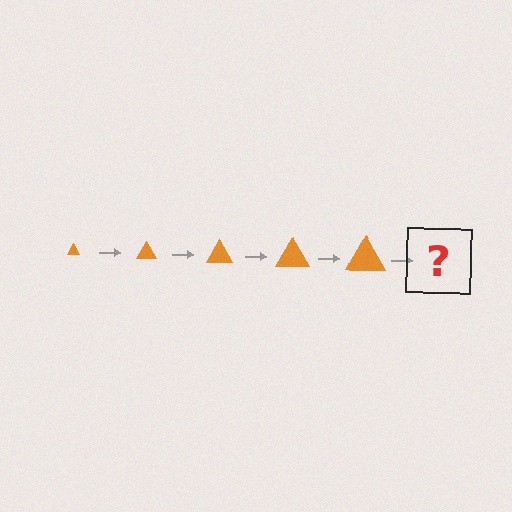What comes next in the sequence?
The next element should be an orange triangle, larger than the previous one.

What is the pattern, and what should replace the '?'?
The pattern is that the triangle gets progressively larger each step. The '?' should be an orange triangle, larger than the previous one.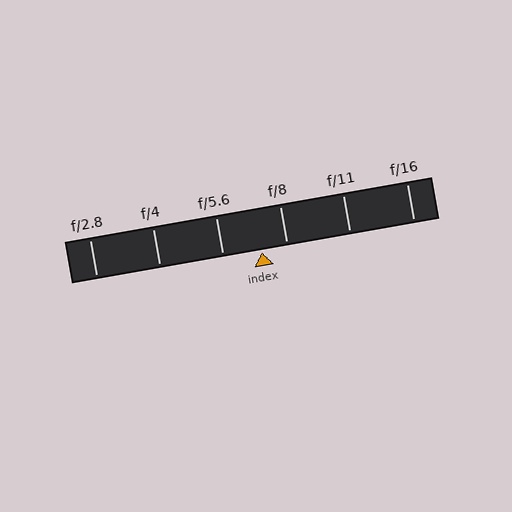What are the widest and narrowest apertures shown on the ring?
The widest aperture shown is f/2.8 and the narrowest is f/16.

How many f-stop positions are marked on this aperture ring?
There are 6 f-stop positions marked.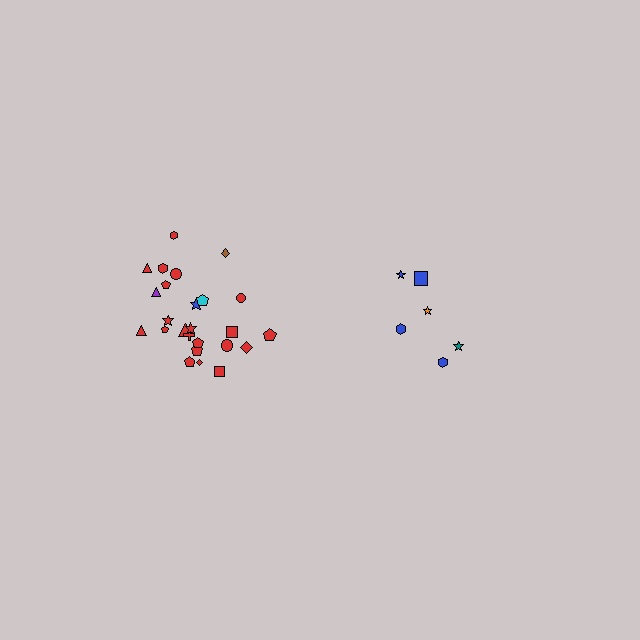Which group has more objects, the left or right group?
The left group.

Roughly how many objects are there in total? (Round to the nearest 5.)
Roughly 30 objects in total.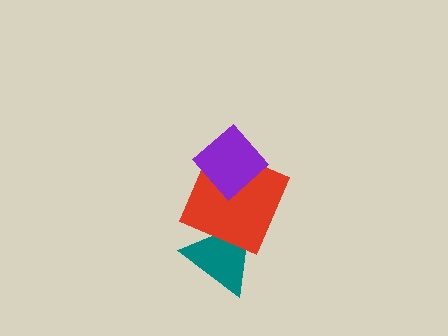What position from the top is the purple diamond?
The purple diamond is 1st from the top.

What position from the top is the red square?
The red square is 2nd from the top.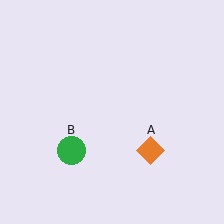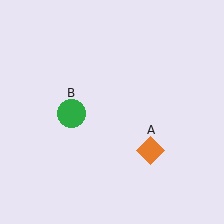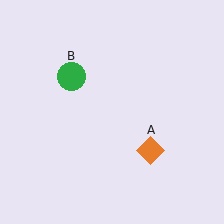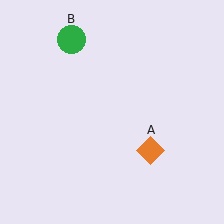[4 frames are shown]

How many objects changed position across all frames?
1 object changed position: green circle (object B).